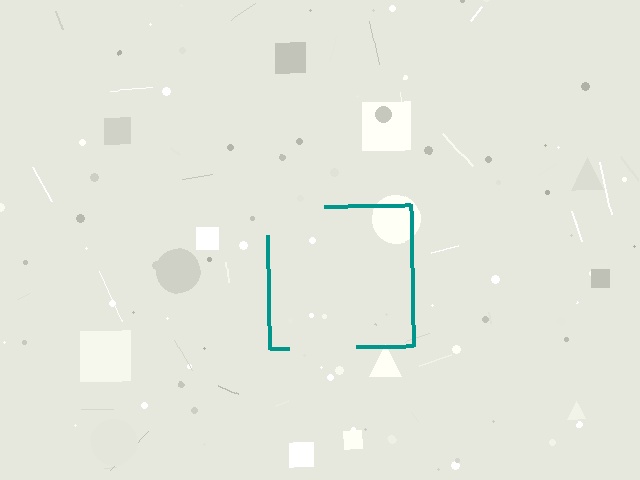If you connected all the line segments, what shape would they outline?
They would outline a square.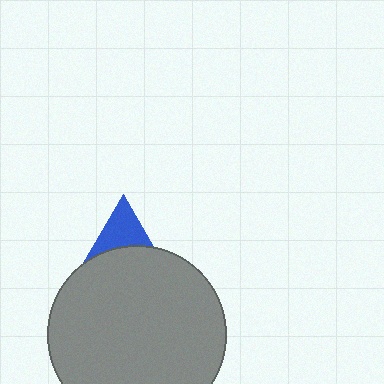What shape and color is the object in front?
The object in front is a gray circle.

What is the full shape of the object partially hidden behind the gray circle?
The partially hidden object is a blue triangle.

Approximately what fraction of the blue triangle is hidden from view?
Roughly 67% of the blue triangle is hidden behind the gray circle.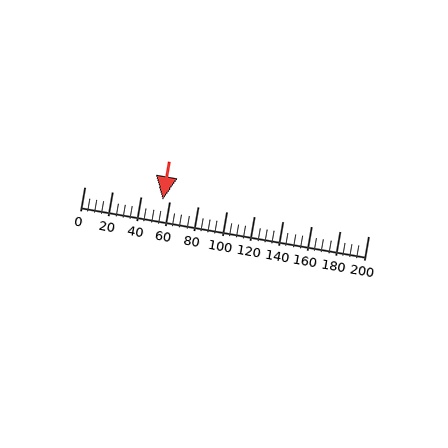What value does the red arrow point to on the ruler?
The red arrow points to approximately 55.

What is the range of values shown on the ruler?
The ruler shows values from 0 to 200.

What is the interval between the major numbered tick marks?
The major tick marks are spaced 20 units apart.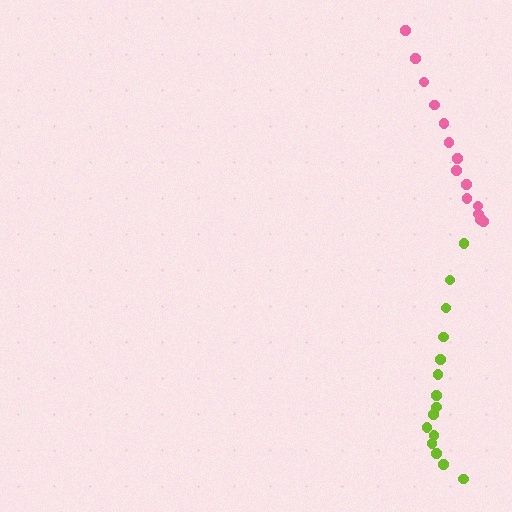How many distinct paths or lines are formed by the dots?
There are 2 distinct paths.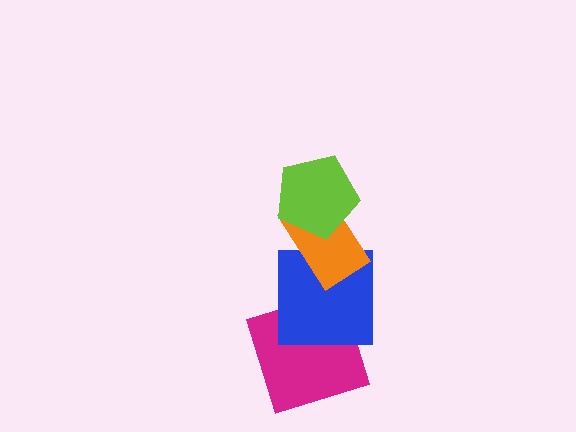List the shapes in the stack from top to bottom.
From top to bottom: the lime pentagon, the orange rectangle, the blue square, the magenta square.